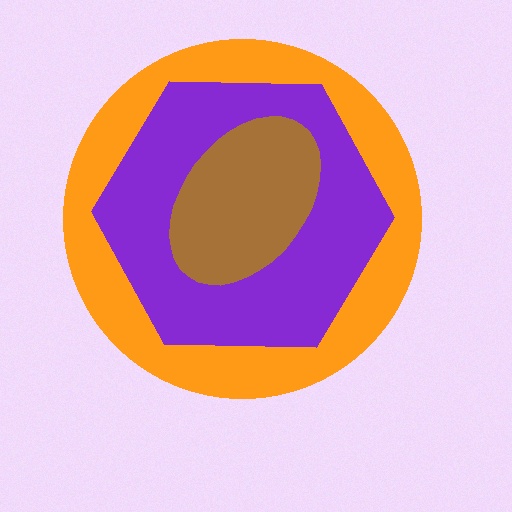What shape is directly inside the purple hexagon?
The brown ellipse.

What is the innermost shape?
The brown ellipse.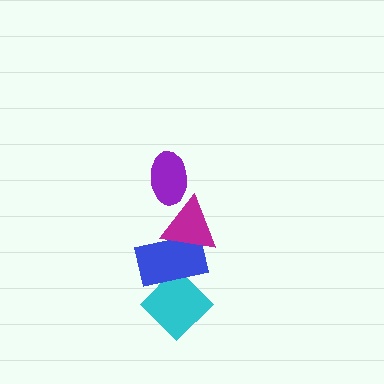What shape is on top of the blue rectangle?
The magenta triangle is on top of the blue rectangle.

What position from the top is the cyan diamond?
The cyan diamond is 4th from the top.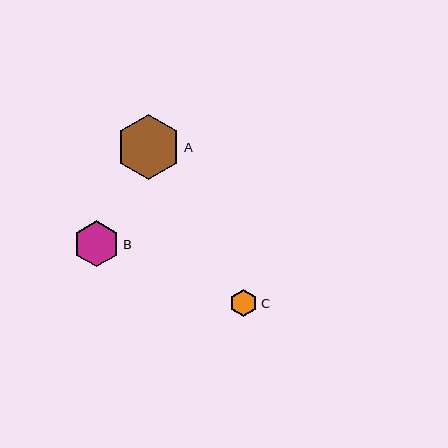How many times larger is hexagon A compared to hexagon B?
Hexagon A is approximately 1.4 times the size of hexagon B.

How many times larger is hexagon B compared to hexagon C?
Hexagon B is approximately 1.7 times the size of hexagon C.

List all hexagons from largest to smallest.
From largest to smallest: A, B, C.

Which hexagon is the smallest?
Hexagon C is the smallest with a size of approximately 27 pixels.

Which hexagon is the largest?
Hexagon A is the largest with a size of approximately 64 pixels.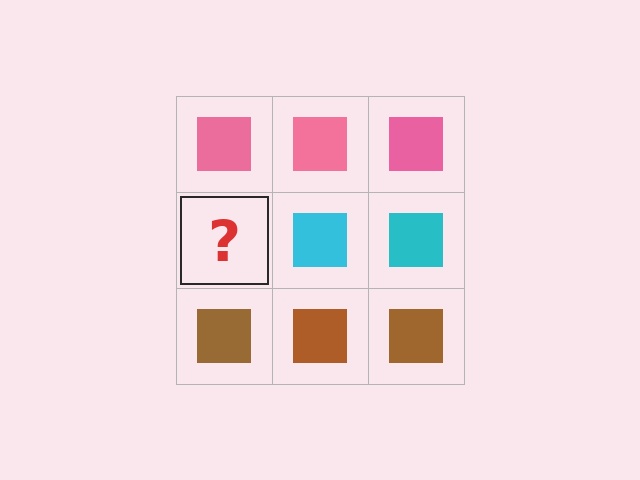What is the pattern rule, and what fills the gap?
The rule is that each row has a consistent color. The gap should be filled with a cyan square.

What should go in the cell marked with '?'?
The missing cell should contain a cyan square.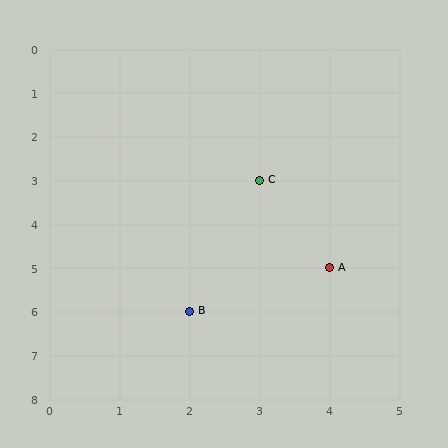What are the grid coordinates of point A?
Point A is at grid coordinates (4, 5).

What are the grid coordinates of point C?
Point C is at grid coordinates (3, 3).